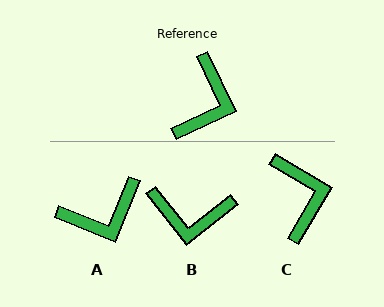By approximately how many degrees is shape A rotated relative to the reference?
Approximately 48 degrees clockwise.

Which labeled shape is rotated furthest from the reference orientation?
B, about 76 degrees away.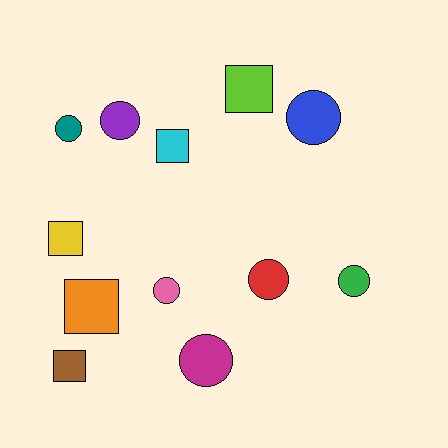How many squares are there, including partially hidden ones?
There are 5 squares.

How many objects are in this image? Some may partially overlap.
There are 12 objects.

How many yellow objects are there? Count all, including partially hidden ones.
There is 1 yellow object.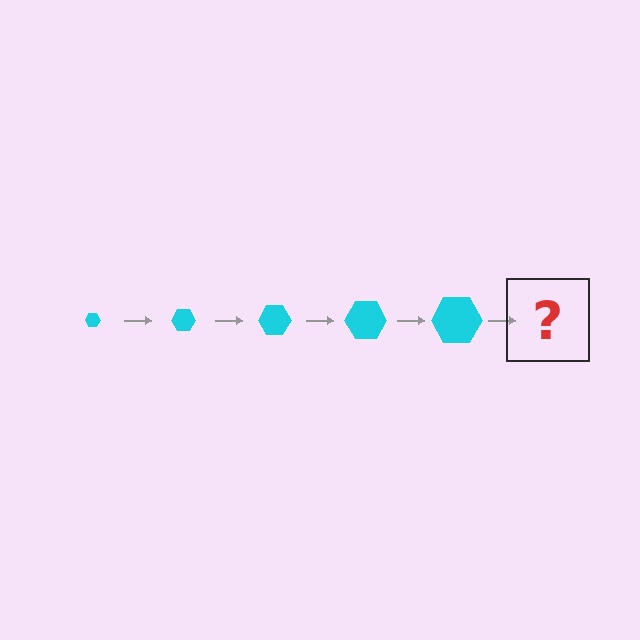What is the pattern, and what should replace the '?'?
The pattern is that the hexagon gets progressively larger each step. The '?' should be a cyan hexagon, larger than the previous one.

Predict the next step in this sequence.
The next step is a cyan hexagon, larger than the previous one.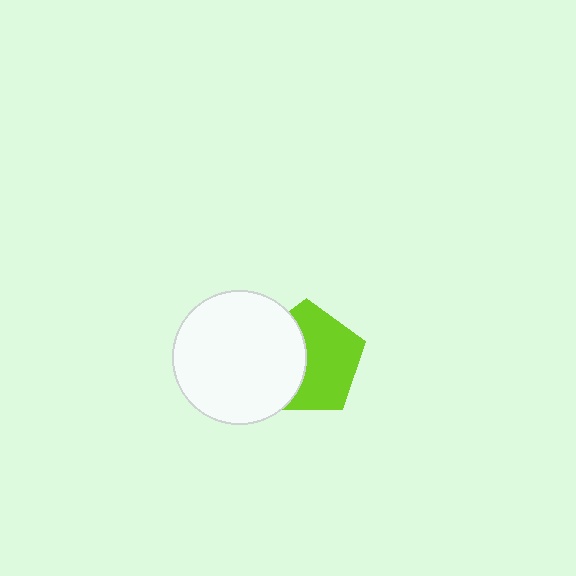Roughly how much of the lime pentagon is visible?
About half of it is visible (roughly 58%).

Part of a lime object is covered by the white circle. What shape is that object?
It is a pentagon.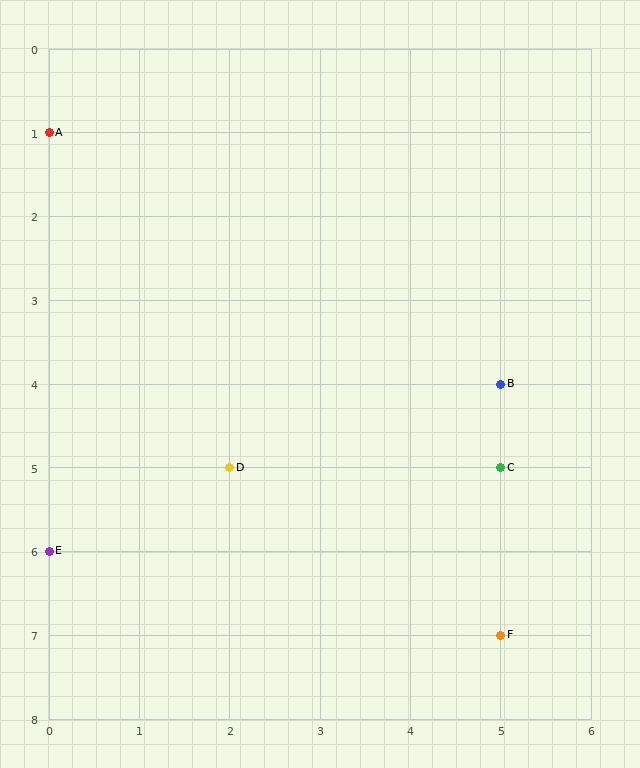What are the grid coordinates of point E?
Point E is at grid coordinates (0, 6).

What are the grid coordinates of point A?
Point A is at grid coordinates (0, 1).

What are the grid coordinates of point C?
Point C is at grid coordinates (5, 5).